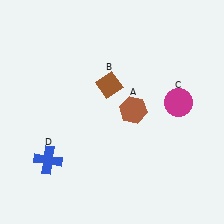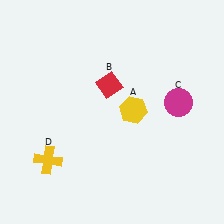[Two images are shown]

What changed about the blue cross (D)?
In Image 1, D is blue. In Image 2, it changed to yellow.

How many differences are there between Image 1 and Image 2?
There are 3 differences between the two images.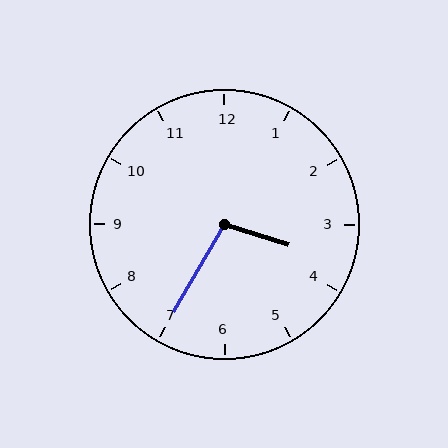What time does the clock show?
3:35.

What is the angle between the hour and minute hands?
Approximately 102 degrees.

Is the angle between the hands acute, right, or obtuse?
It is obtuse.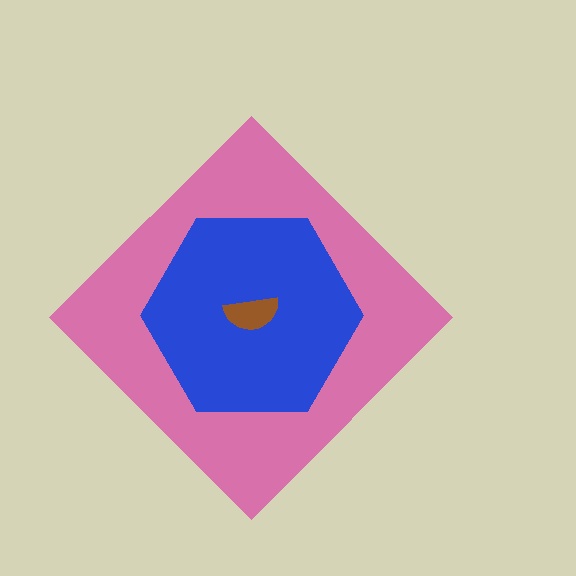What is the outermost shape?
The pink diamond.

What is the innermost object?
The brown semicircle.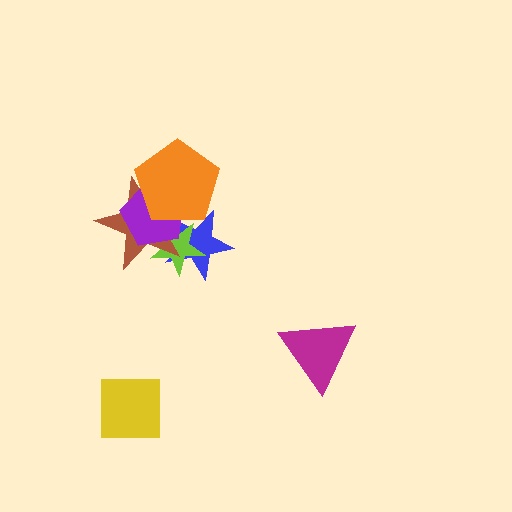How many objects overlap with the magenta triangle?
0 objects overlap with the magenta triangle.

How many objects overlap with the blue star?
4 objects overlap with the blue star.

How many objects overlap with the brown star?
4 objects overlap with the brown star.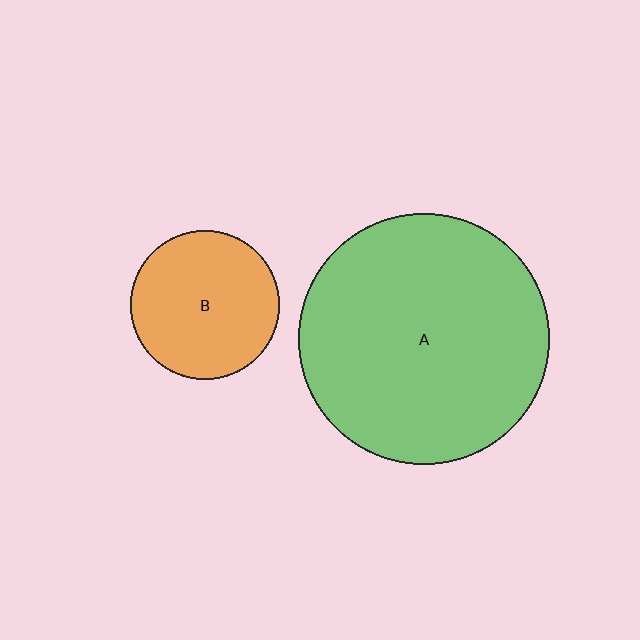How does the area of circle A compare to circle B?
Approximately 2.8 times.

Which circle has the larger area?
Circle A (green).